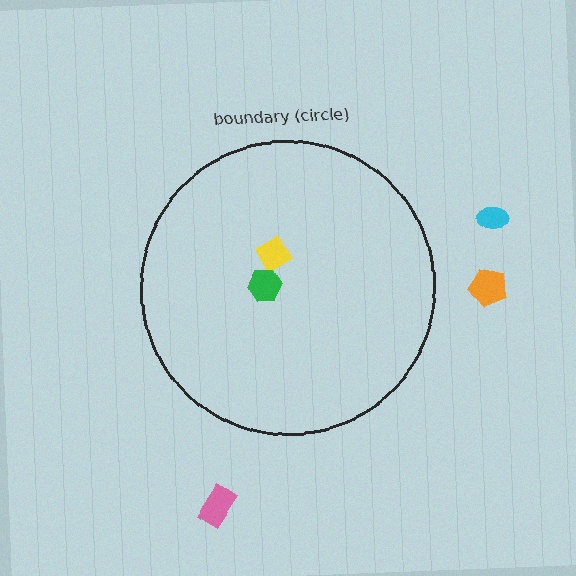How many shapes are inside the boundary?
2 inside, 3 outside.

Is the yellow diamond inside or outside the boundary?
Inside.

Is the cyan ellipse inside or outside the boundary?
Outside.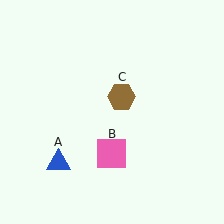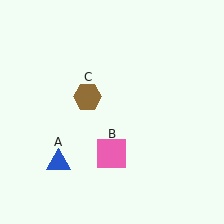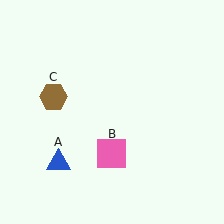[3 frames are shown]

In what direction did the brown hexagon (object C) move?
The brown hexagon (object C) moved left.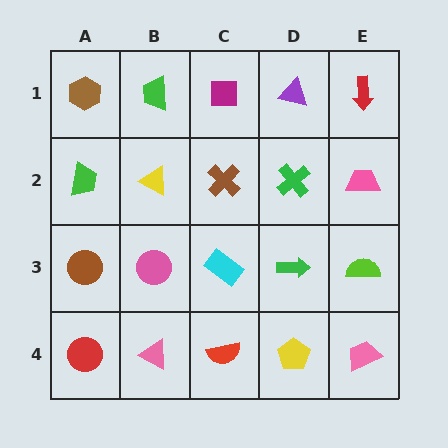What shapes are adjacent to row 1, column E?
A pink trapezoid (row 2, column E), a purple triangle (row 1, column D).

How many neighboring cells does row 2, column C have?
4.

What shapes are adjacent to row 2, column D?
A purple triangle (row 1, column D), a green arrow (row 3, column D), a brown cross (row 2, column C), a pink trapezoid (row 2, column E).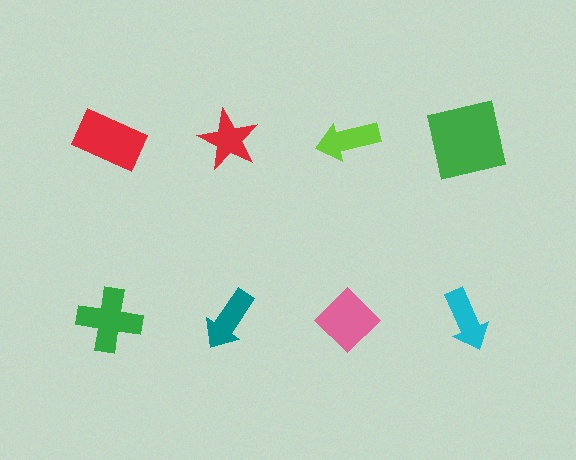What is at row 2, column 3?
A pink diamond.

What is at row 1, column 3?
A lime arrow.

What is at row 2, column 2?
A teal arrow.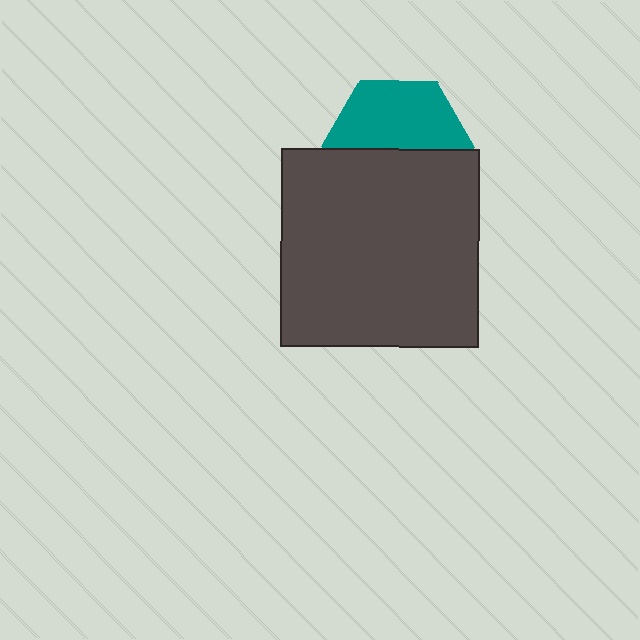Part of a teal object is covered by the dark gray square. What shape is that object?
It is a hexagon.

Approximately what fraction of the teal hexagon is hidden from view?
Roughly 49% of the teal hexagon is hidden behind the dark gray square.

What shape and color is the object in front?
The object in front is a dark gray square.